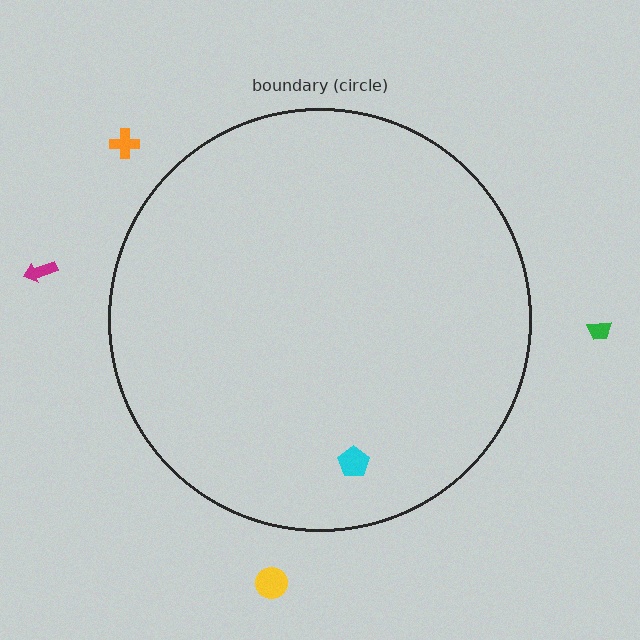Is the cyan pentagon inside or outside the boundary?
Inside.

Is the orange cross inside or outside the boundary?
Outside.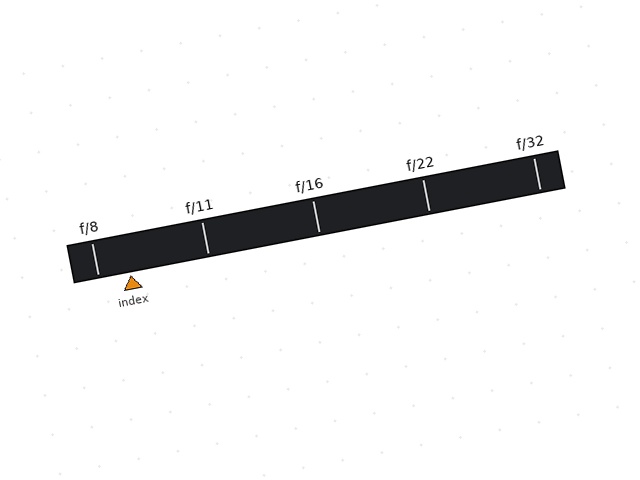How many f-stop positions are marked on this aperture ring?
There are 5 f-stop positions marked.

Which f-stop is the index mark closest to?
The index mark is closest to f/8.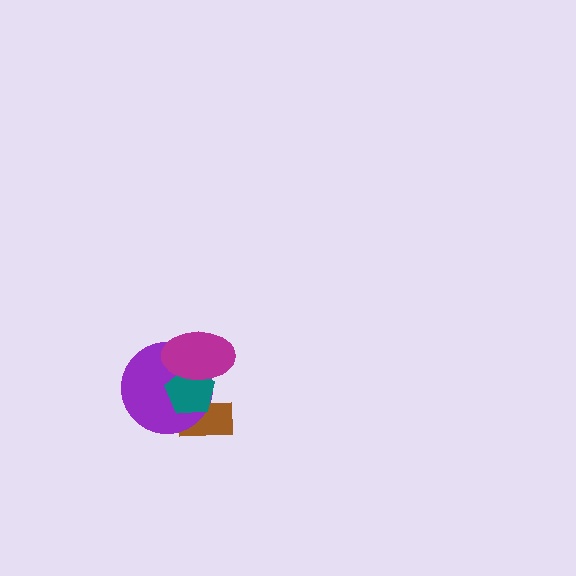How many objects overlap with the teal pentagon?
3 objects overlap with the teal pentagon.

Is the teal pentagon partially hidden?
Yes, it is partially covered by another shape.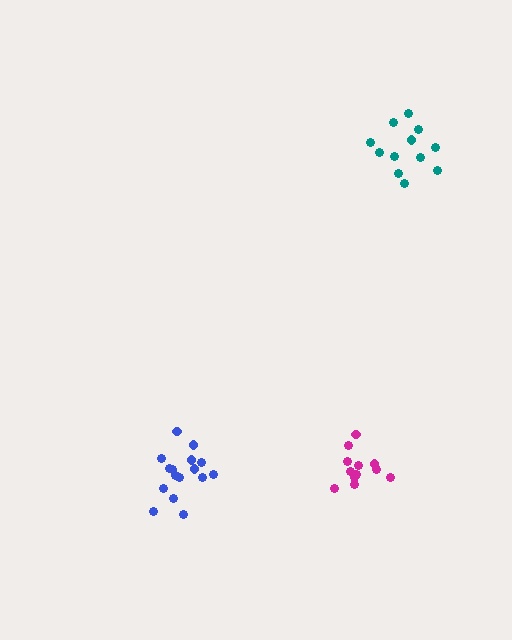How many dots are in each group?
Group 1: 12 dots, Group 2: 12 dots, Group 3: 16 dots (40 total).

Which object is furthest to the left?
The blue cluster is leftmost.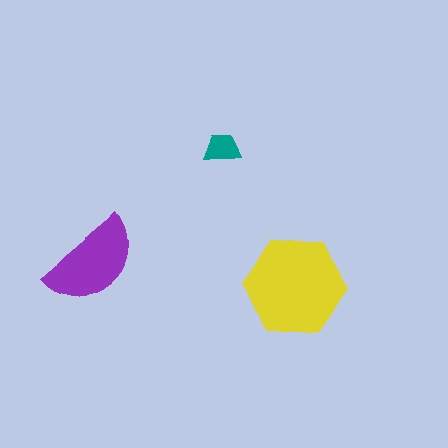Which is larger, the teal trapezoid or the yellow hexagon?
The yellow hexagon.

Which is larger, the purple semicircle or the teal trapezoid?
The purple semicircle.